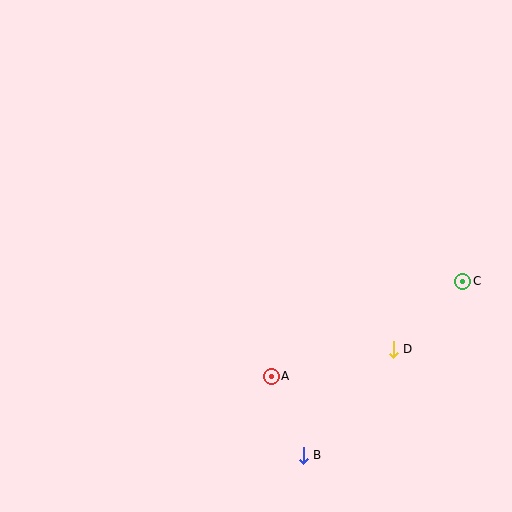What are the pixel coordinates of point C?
Point C is at (463, 281).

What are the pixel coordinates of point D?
Point D is at (393, 349).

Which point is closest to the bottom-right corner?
Point D is closest to the bottom-right corner.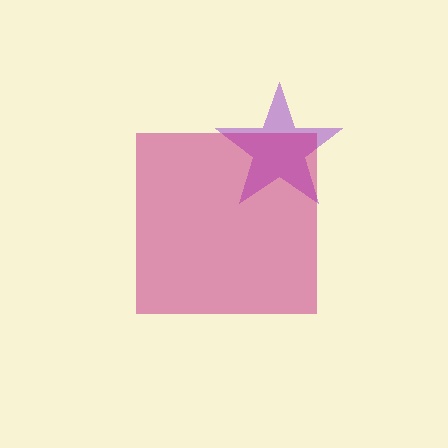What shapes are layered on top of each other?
The layered shapes are: a purple star, a magenta square.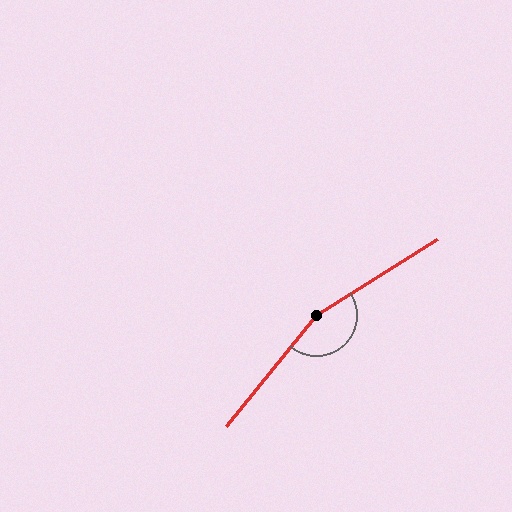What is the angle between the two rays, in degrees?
Approximately 162 degrees.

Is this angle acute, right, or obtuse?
It is obtuse.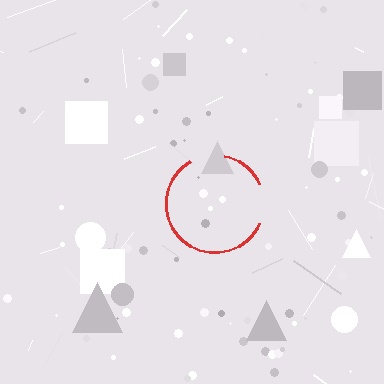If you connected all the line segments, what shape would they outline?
They would outline a circle.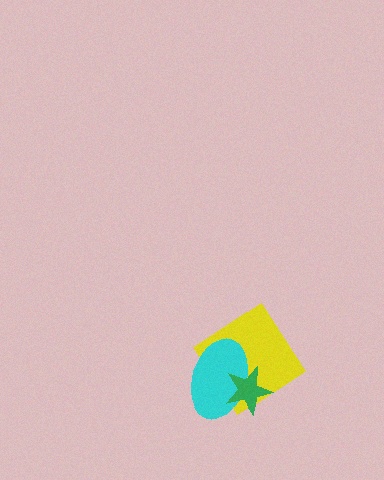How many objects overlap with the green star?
2 objects overlap with the green star.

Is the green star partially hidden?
No, no other shape covers it.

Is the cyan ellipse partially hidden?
Yes, it is partially covered by another shape.